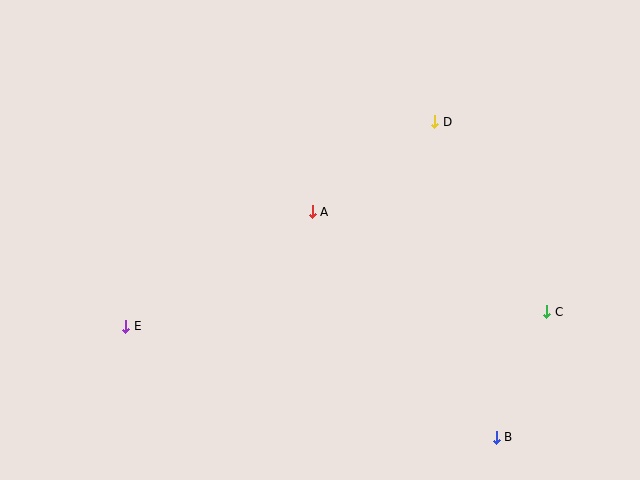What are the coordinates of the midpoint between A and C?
The midpoint between A and C is at (429, 262).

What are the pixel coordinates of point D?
Point D is at (435, 122).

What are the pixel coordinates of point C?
Point C is at (547, 312).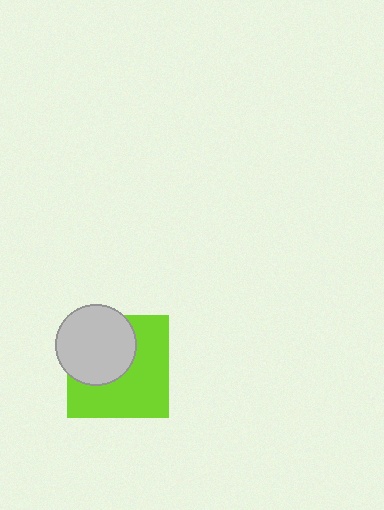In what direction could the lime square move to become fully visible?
The lime square could move toward the lower-right. That would shift it out from behind the light gray circle entirely.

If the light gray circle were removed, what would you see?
You would see the complete lime square.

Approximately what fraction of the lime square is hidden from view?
Roughly 41% of the lime square is hidden behind the light gray circle.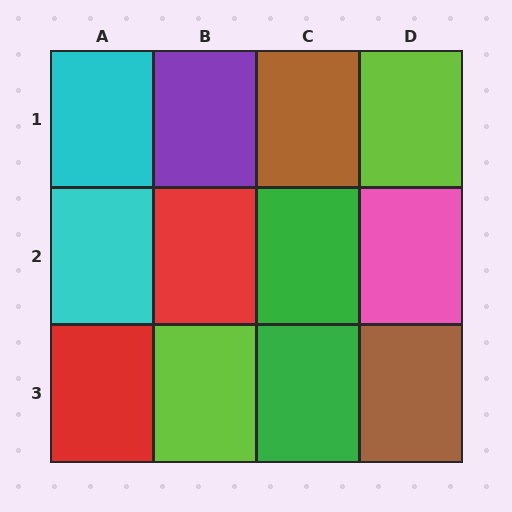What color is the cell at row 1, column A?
Cyan.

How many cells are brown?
2 cells are brown.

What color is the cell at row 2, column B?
Red.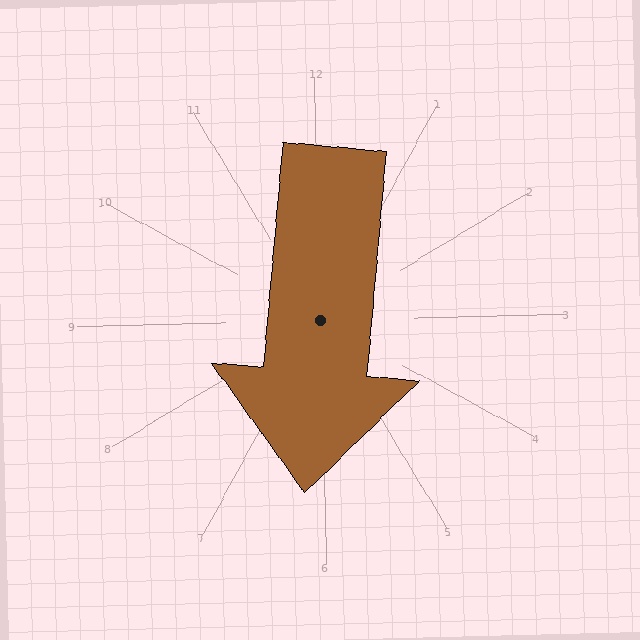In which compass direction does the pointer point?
South.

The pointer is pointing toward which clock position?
Roughly 6 o'clock.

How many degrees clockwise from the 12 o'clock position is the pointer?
Approximately 186 degrees.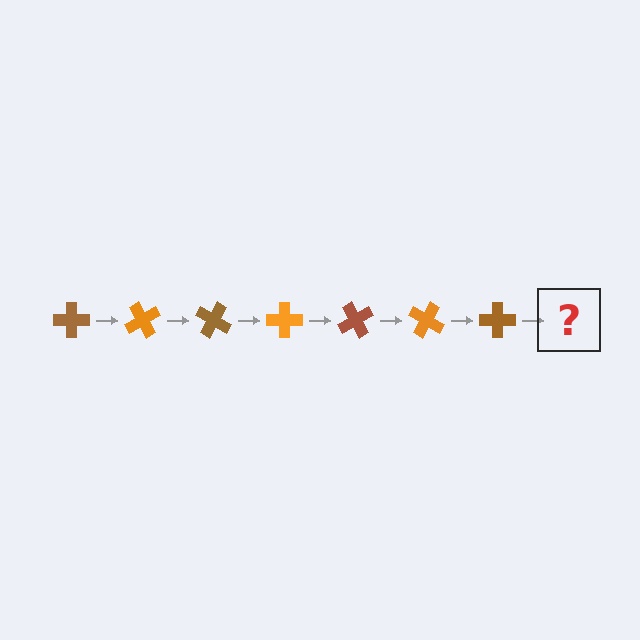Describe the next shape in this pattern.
It should be an orange cross, rotated 420 degrees from the start.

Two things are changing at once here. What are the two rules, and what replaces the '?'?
The two rules are that it rotates 60 degrees each step and the color cycles through brown and orange. The '?' should be an orange cross, rotated 420 degrees from the start.